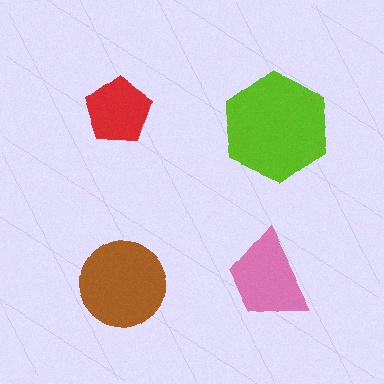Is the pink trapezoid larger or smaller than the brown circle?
Smaller.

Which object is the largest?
The lime hexagon.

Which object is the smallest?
The red pentagon.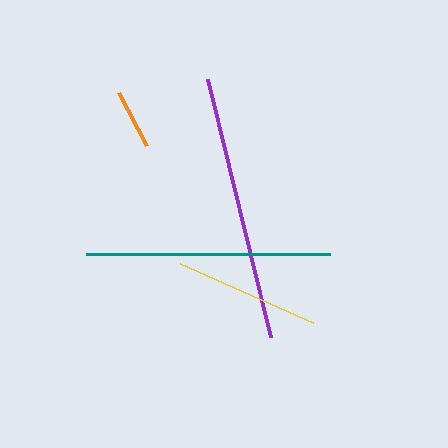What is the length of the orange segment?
The orange segment is approximately 60 pixels long.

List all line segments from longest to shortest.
From longest to shortest: purple, teal, yellow, orange.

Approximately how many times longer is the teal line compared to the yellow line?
The teal line is approximately 1.7 times the length of the yellow line.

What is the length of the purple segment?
The purple segment is approximately 266 pixels long.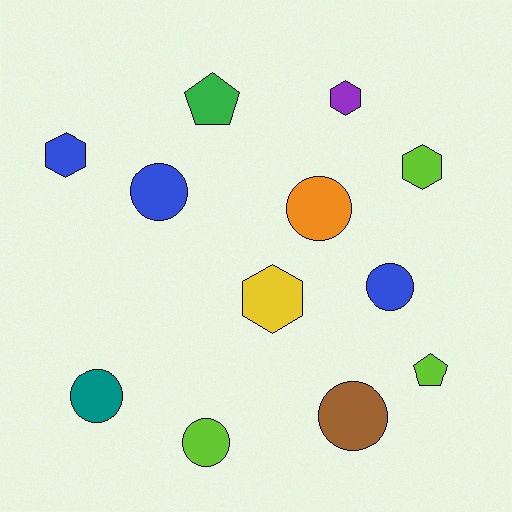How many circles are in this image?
There are 6 circles.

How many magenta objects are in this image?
There are no magenta objects.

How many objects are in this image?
There are 12 objects.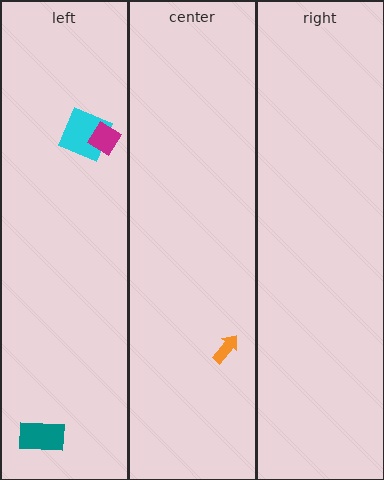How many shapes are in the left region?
3.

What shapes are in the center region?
The orange arrow.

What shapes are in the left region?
The cyan square, the magenta diamond, the teal rectangle.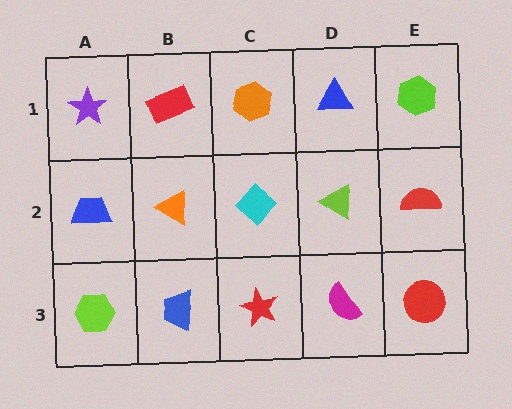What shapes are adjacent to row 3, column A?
A blue trapezoid (row 2, column A), a blue trapezoid (row 3, column B).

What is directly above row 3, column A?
A blue trapezoid.